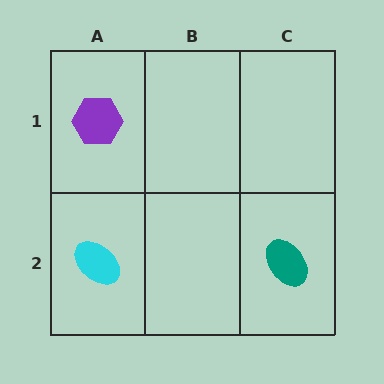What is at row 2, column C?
A teal ellipse.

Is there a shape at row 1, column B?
No, that cell is empty.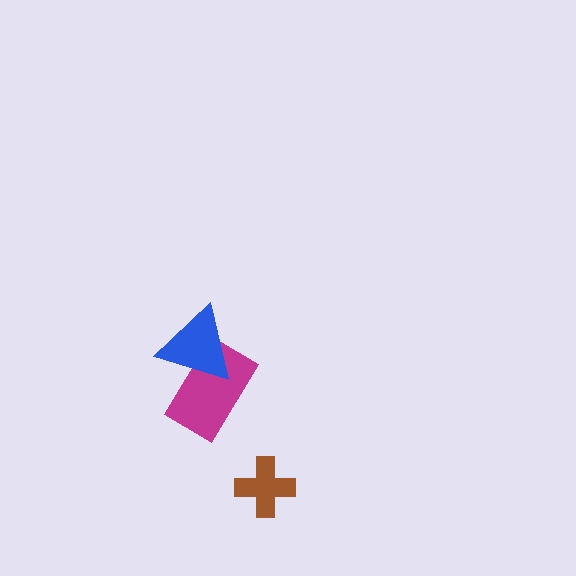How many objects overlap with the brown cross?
0 objects overlap with the brown cross.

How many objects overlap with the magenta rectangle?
1 object overlaps with the magenta rectangle.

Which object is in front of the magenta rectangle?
The blue triangle is in front of the magenta rectangle.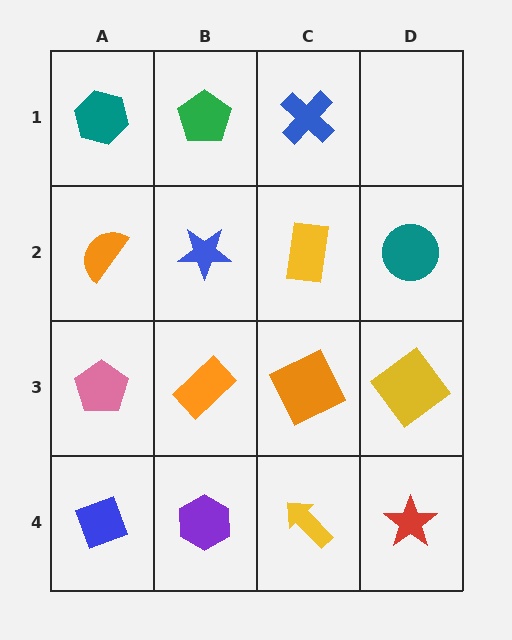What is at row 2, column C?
A yellow rectangle.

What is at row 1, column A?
A teal hexagon.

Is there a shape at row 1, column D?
No, that cell is empty.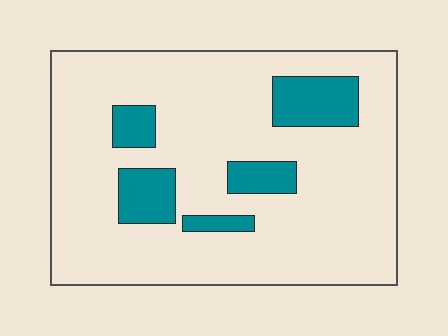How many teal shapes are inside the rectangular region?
5.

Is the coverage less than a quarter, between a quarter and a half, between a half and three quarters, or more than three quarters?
Less than a quarter.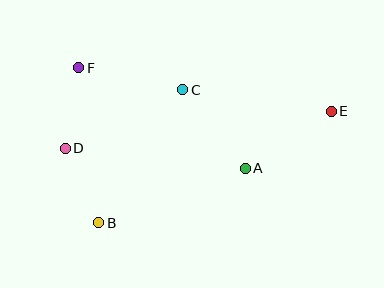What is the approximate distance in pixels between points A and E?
The distance between A and E is approximately 103 pixels.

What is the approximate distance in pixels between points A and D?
The distance between A and D is approximately 181 pixels.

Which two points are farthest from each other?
Points D and E are farthest from each other.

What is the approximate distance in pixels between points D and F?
The distance between D and F is approximately 82 pixels.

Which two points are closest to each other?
Points B and D are closest to each other.